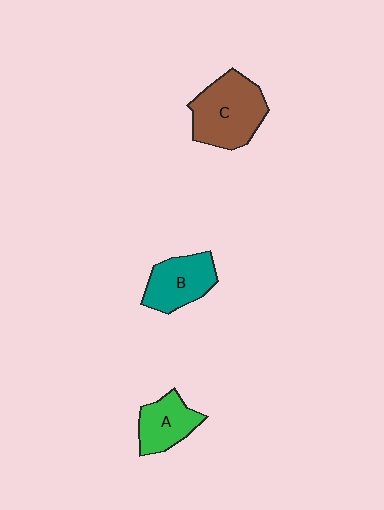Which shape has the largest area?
Shape C (brown).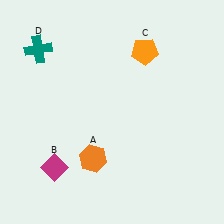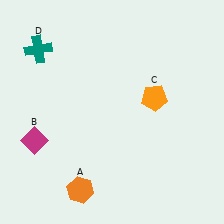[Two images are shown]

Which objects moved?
The objects that moved are: the orange hexagon (A), the magenta diamond (B), the orange pentagon (C).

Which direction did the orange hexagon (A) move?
The orange hexagon (A) moved down.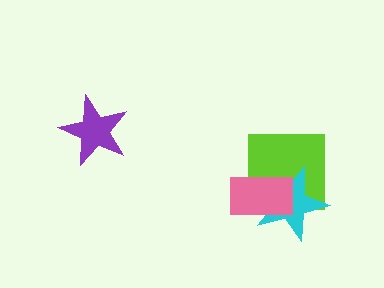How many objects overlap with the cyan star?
2 objects overlap with the cyan star.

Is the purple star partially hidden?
No, no other shape covers it.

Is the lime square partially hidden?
Yes, it is partially covered by another shape.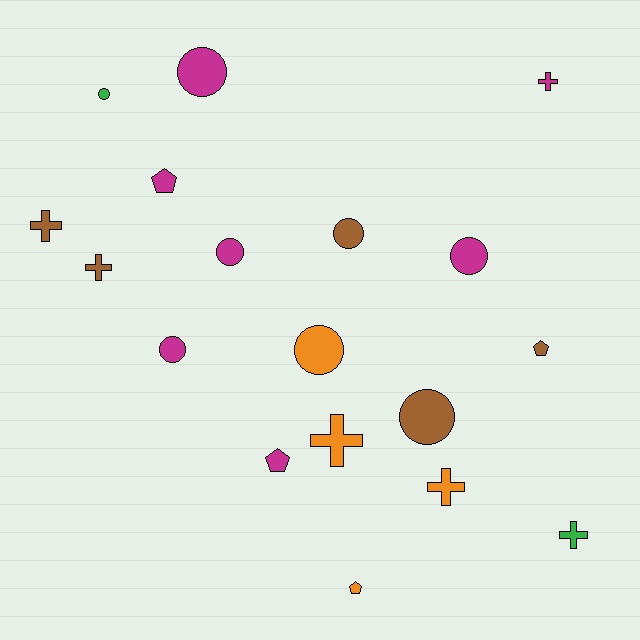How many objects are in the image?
There are 18 objects.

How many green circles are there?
There is 1 green circle.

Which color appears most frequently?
Magenta, with 7 objects.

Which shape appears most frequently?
Circle, with 8 objects.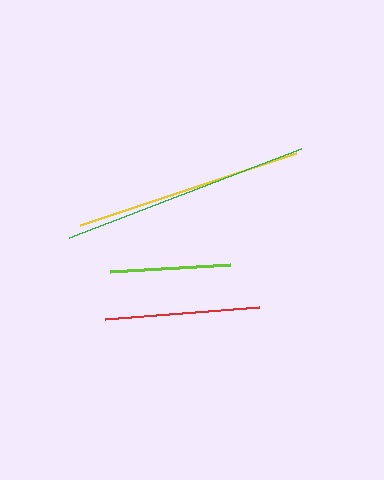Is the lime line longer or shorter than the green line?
The green line is longer than the lime line.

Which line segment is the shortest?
The lime line is the shortest at approximately 120 pixels.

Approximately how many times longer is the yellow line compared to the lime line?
The yellow line is approximately 1.9 times the length of the lime line.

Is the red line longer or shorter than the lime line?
The red line is longer than the lime line.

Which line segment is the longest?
The green line is the longest at approximately 248 pixels.